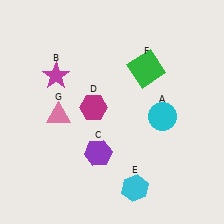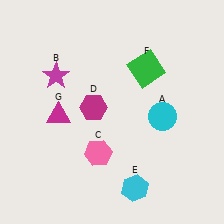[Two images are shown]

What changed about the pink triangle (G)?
In Image 1, G is pink. In Image 2, it changed to magenta.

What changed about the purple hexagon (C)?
In Image 1, C is purple. In Image 2, it changed to pink.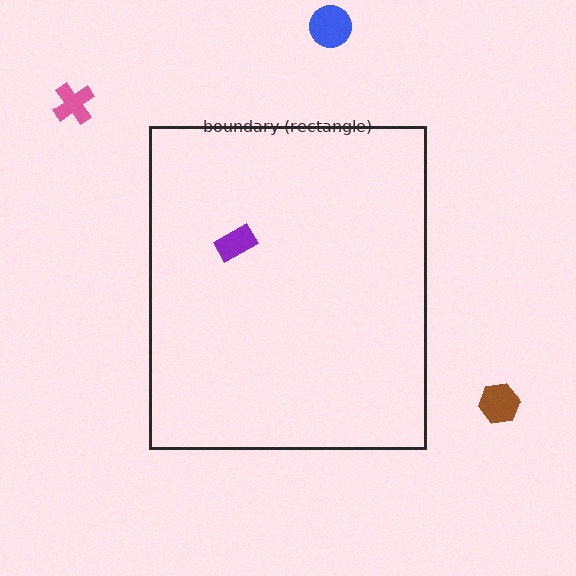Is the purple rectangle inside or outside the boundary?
Inside.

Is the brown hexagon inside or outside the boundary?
Outside.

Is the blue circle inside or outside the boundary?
Outside.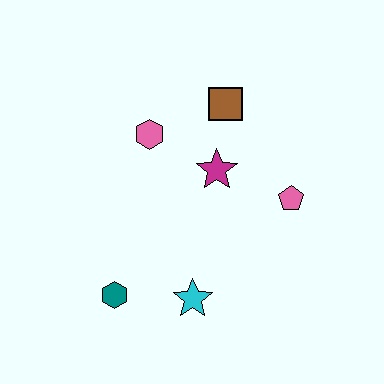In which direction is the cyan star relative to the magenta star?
The cyan star is below the magenta star.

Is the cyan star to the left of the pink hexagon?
No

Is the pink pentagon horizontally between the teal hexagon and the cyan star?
No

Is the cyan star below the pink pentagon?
Yes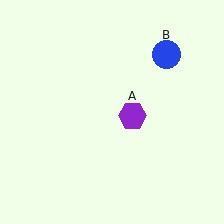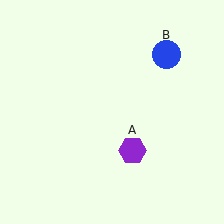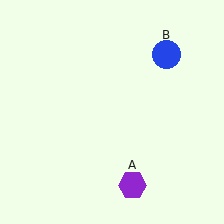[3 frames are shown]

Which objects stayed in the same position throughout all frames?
Blue circle (object B) remained stationary.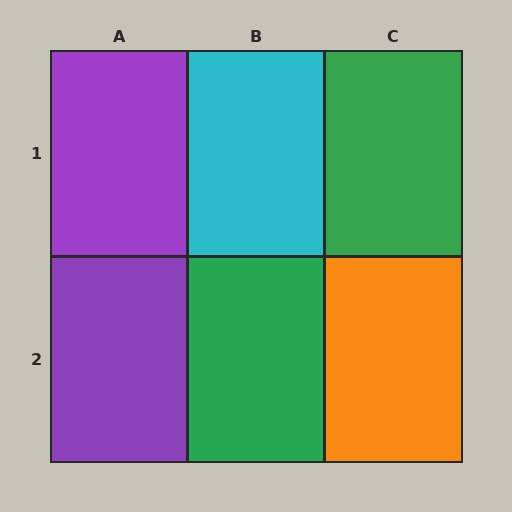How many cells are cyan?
1 cell is cyan.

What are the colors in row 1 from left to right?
Purple, cyan, green.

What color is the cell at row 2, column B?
Green.